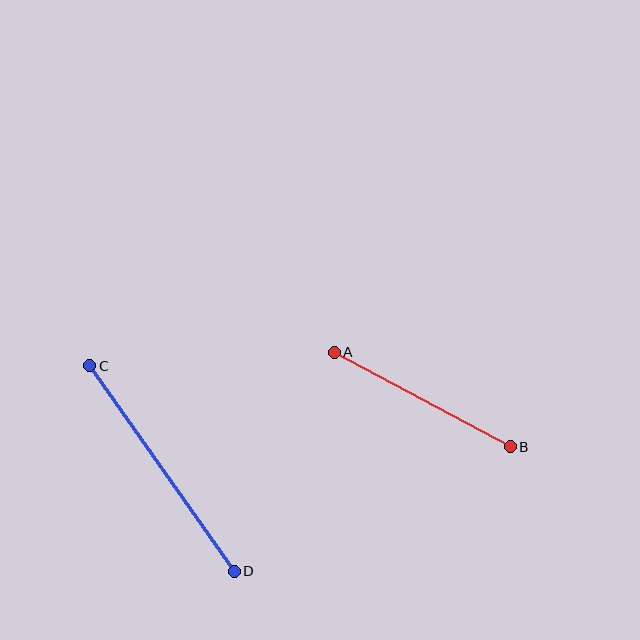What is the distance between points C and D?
The distance is approximately 251 pixels.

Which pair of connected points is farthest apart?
Points C and D are farthest apart.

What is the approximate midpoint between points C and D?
The midpoint is at approximately (162, 469) pixels.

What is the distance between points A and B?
The distance is approximately 200 pixels.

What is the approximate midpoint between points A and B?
The midpoint is at approximately (422, 400) pixels.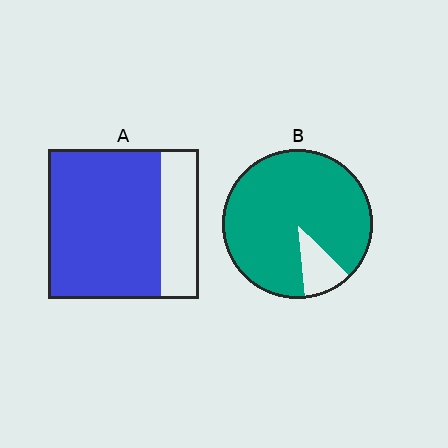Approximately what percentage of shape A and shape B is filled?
A is approximately 75% and B is approximately 90%.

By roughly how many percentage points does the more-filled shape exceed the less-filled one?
By roughly 15 percentage points (B over A).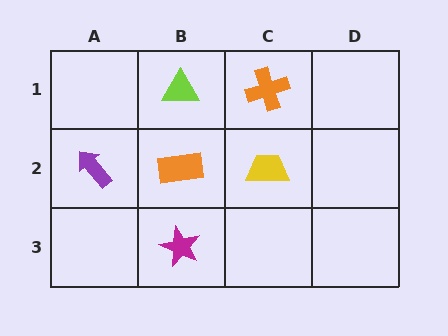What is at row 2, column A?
A purple arrow.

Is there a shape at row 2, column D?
No, that cell is empty.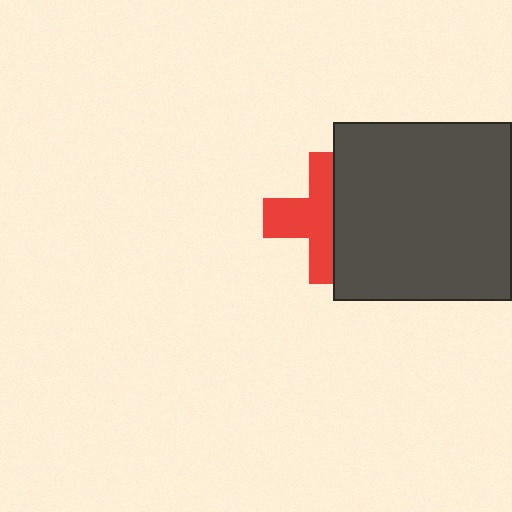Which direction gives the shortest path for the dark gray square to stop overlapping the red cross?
Moving right gives the shortest separation.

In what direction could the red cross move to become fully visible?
The red cross could move left. That would shift it out from behind the dark gray square entirely.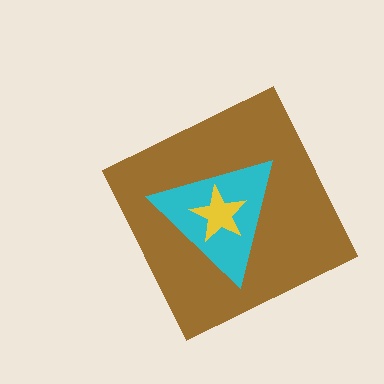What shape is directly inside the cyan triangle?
The yellow star.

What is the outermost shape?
The brown diamond.